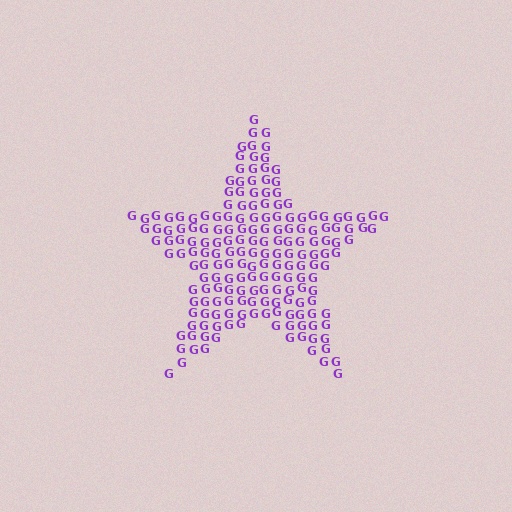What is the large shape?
The large shape is a star.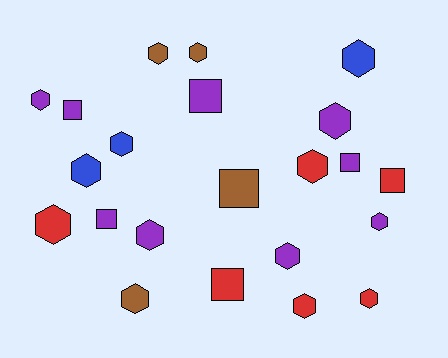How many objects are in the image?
There are 22 objects.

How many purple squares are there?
There are 4 purple squares.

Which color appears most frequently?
Purple, with 9 objects.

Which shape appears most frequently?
Hexagon, with 15 objects.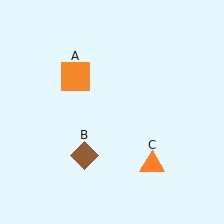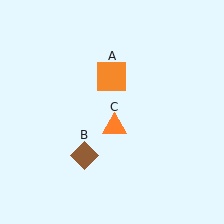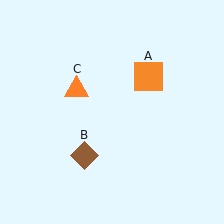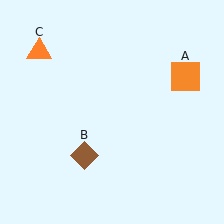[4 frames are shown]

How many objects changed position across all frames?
2 objects changed position: orange square (object A), orange triangle (object C).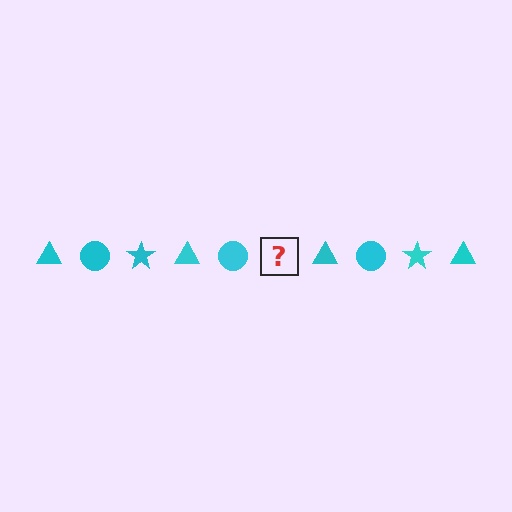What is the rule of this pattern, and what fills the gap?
The rule is that the pattern cycles through triangle, circle, star shapes in cyan. The gap should be filled with a cyan star.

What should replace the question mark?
The question mark should be replaced with a cyan star.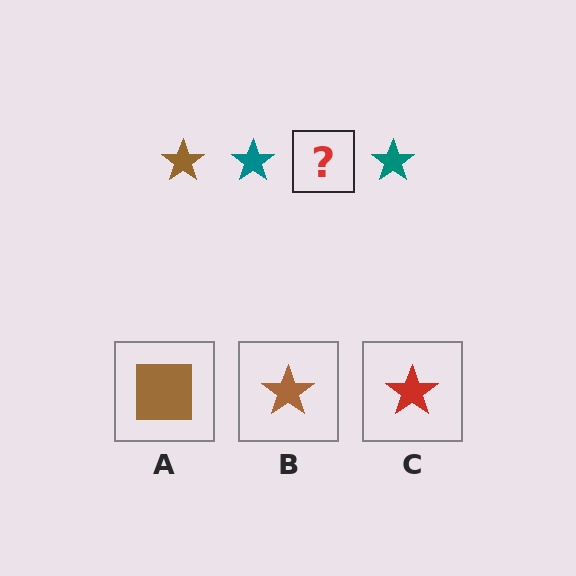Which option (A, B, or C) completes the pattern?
B.